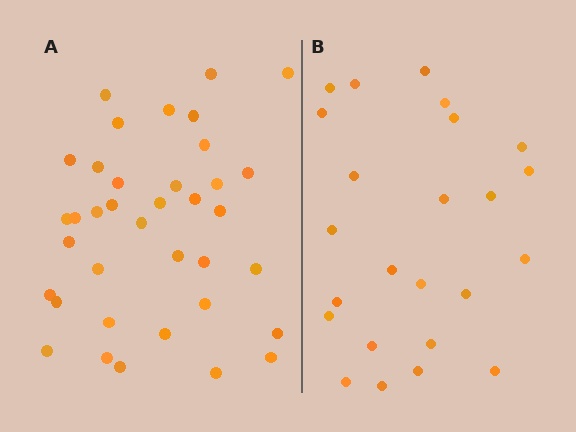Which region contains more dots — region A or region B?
Region A (the left region) has more dots.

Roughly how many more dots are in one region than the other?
Region A has approximately 15 more dots than region B.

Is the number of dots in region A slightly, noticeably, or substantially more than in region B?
Region A has substantially more. The ratio is roughly 1.5 to 1.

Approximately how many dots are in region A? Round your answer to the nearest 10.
About 40 dots. (The exact count is 37, which rounds to 40.)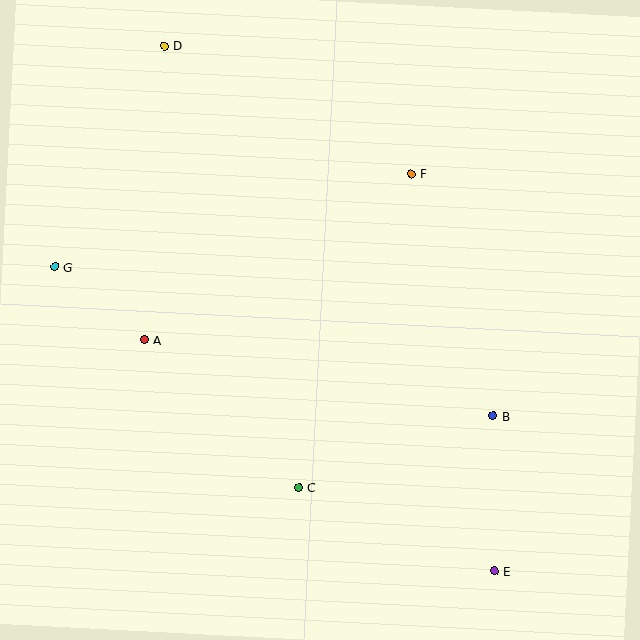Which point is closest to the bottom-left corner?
Point A is closest to the bottom-left corner.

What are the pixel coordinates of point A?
Point A is at (144, 340).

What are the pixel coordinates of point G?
Point G is at (55, 267).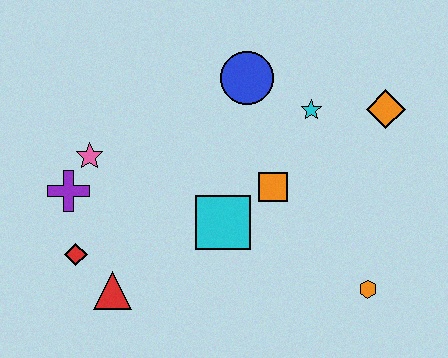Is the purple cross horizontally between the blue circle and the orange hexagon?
No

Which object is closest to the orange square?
The cyan square is closest to the orange square.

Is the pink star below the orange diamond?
Yes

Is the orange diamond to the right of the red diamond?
Yes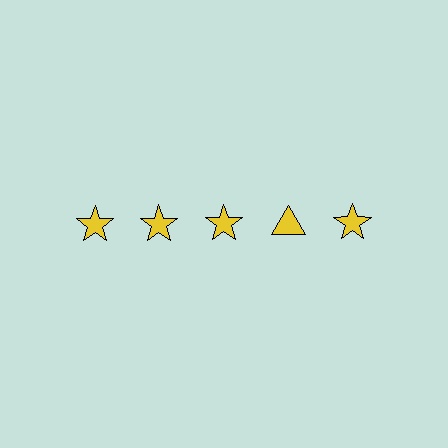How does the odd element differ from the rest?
It has a different shape: triangle instead of star.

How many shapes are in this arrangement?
There are 5 shapes arranged in a grid pattern.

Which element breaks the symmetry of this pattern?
The yellow triangle in the top row, second from right column breaks the symmetry. All other shapes are yellow stars.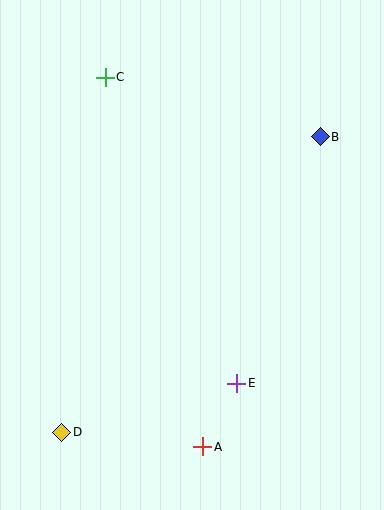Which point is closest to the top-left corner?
Point C is closest to the top-left corner.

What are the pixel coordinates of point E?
Point E is at (237, 383).